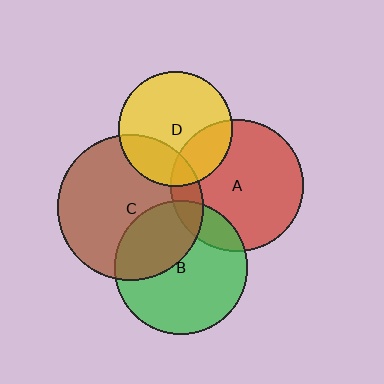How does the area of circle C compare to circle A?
Approximately 1.2 times.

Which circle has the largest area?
Circle C (brown).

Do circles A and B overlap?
Yes.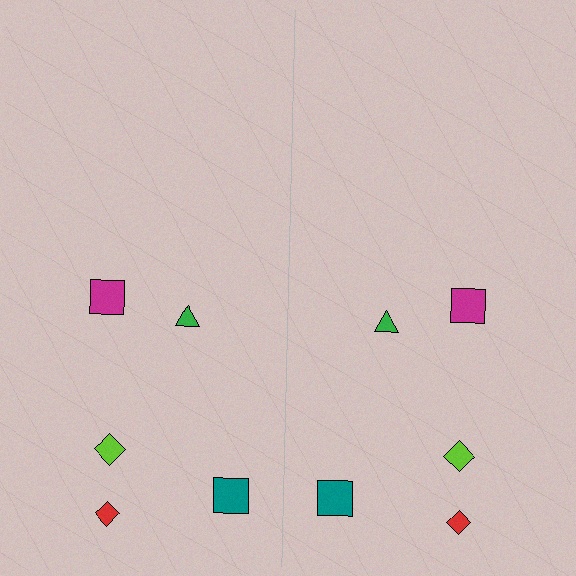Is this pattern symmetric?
Yes, this pattern has bilateral (reflection) symmetry.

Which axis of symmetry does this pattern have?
The pattern has a vertical axis of symmetry running through the center of the image.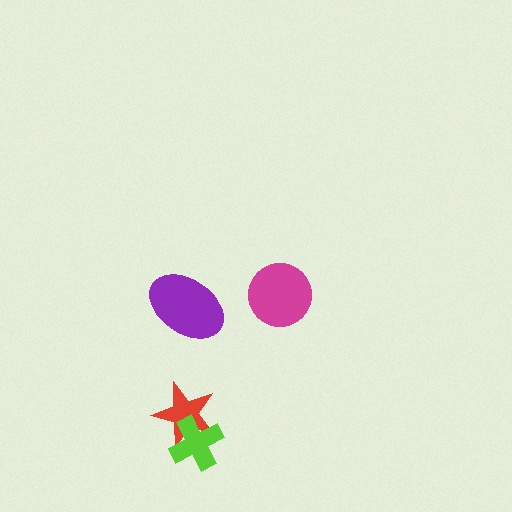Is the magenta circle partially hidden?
No, no other shape covers it.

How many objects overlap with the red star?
1 object overlaps with the red star.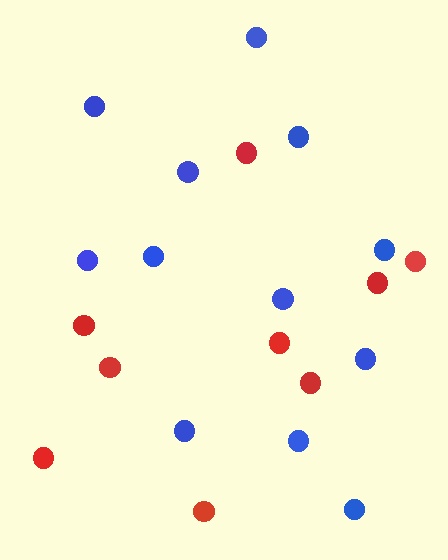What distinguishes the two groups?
There are 2 groups: one group of blue circles (12) and one group of red circles (9).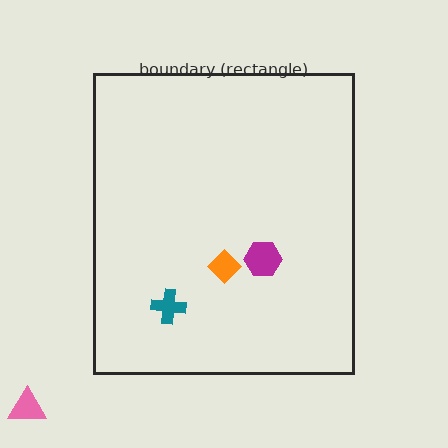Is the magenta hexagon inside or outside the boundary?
Inside.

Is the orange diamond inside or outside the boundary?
Inside.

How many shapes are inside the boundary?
3 inside, 1 outside.